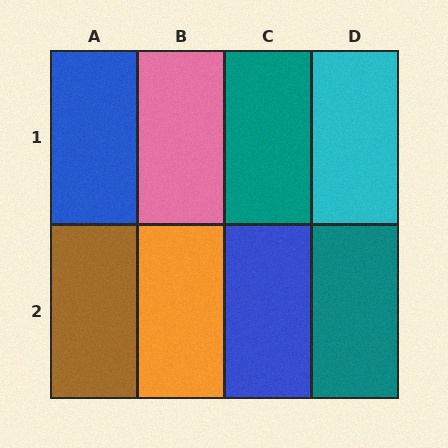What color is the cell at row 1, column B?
Pink.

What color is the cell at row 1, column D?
Cyan.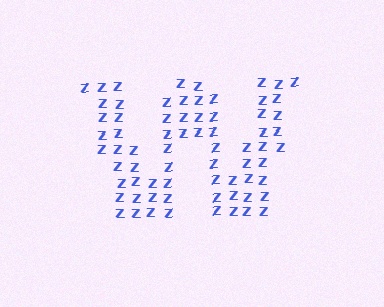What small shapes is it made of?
It is made of small letter Z's.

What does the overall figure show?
The overall figure shows the letter W.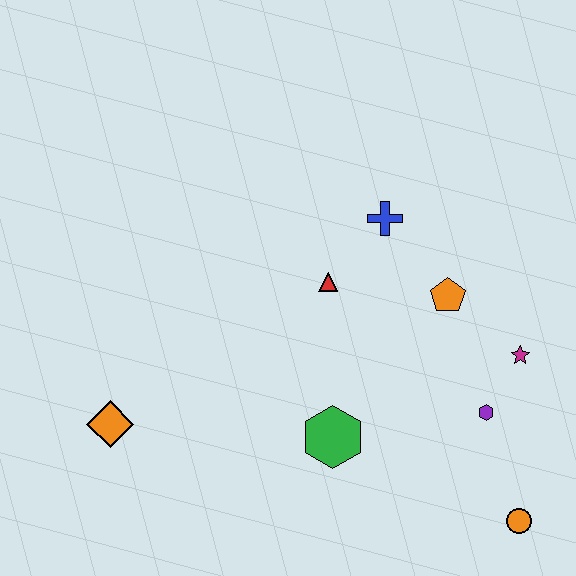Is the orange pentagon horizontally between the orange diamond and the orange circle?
Yes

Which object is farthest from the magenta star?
The orange diamond is farthest from the magenta star.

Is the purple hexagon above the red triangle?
No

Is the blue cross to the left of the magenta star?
Yes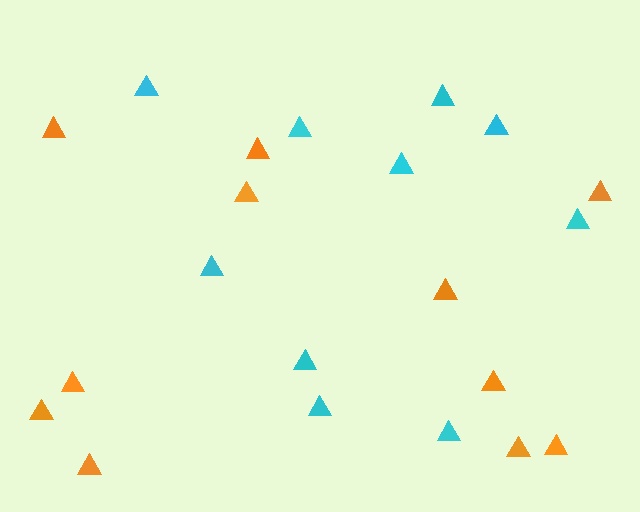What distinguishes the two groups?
There are 2 groups: one group of orange triangles (11) and one group of cyan triangles (10).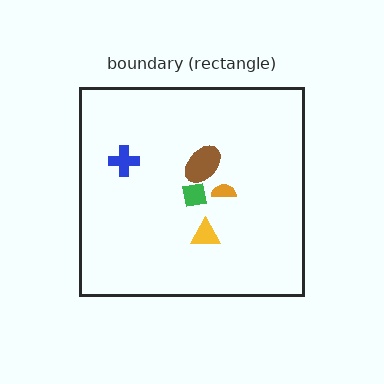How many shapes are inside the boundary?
5 inside, 0 outside.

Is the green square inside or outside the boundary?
Inside.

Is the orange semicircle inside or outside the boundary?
Inside.